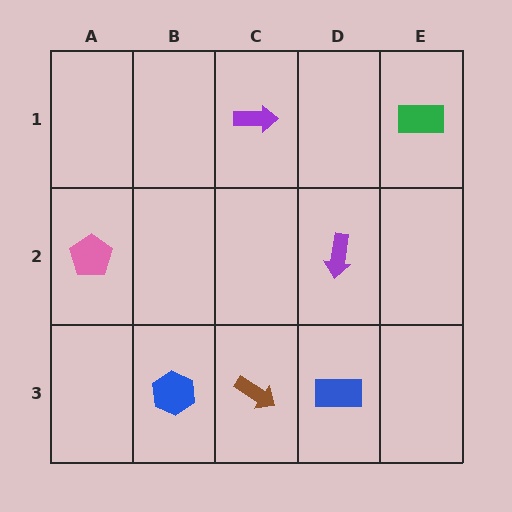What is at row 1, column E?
A green rectangle.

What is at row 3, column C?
A brown arrow.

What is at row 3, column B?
A blue hexagon.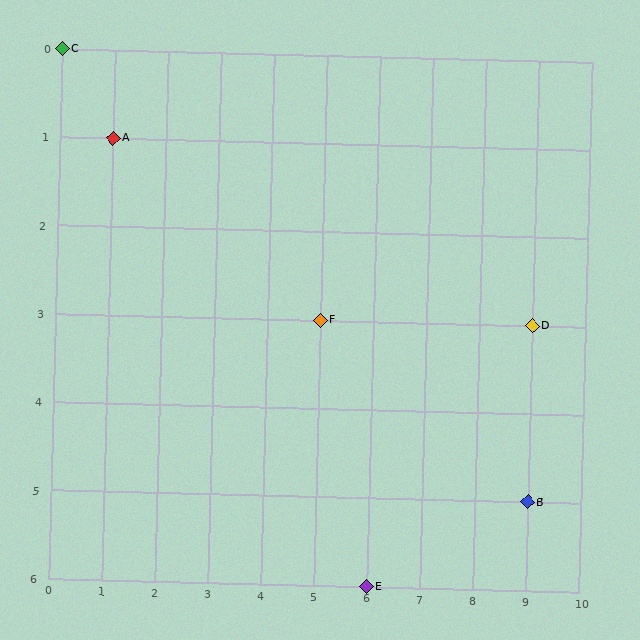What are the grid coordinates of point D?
Point D is at grid coordinates (9, 3).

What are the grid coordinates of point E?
Point E is at grid coordinates (6, 6).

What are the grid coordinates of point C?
Point C is at grid coordinates (0, 0).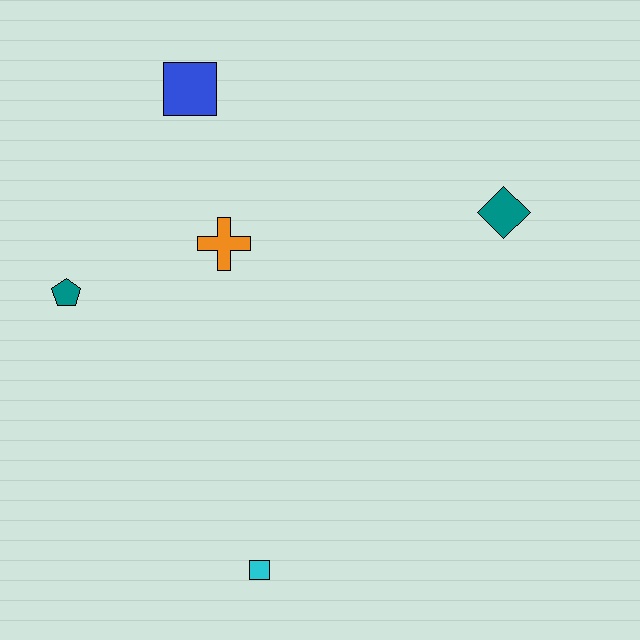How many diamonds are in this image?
There is 1 diamond.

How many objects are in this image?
There are 5 objects.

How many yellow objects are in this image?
There are no yellow objects.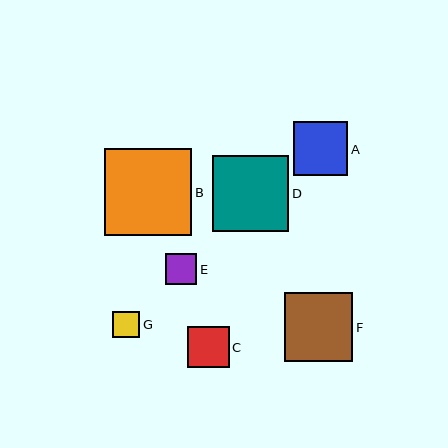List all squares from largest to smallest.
From largest to smallest: B, D, F, A, C, E, G.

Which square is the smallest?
Square G is the smallest with a size of approximately 27 pixels.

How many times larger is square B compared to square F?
Square B is approximately 1.3 times the size of square F.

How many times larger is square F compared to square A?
Square F is approximately 1.3 times the size of square A.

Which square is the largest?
Square B is the largest with a size of approximately 87 pixels.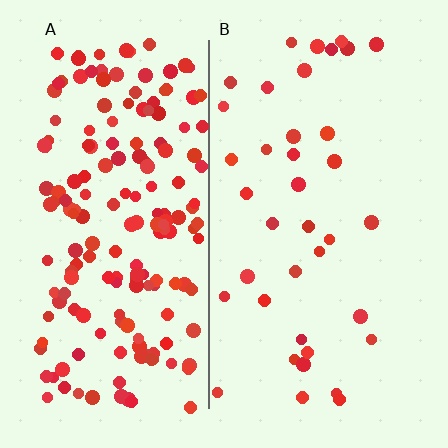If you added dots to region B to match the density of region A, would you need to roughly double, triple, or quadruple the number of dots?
Approximately quadruple.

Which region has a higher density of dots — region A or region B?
A (the left).